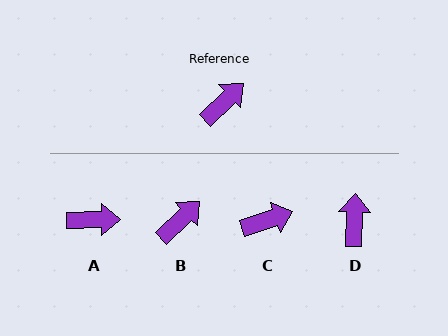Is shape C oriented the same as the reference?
No, it is off by about 25 degrees.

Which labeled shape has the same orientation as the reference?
B.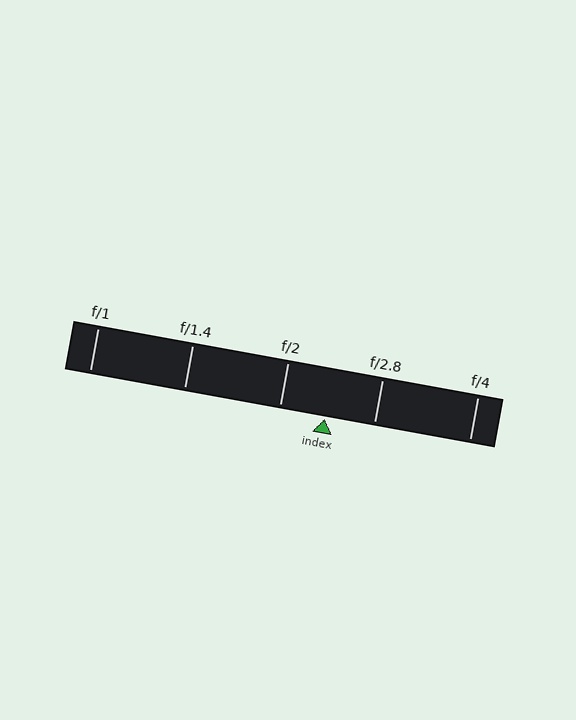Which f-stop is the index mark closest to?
The index mark is closest to f/2.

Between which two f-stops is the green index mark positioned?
The index mark is between f/2 and f/2.8.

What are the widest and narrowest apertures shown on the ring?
The widest aperture shown is f/1 and the narrowest is f/4.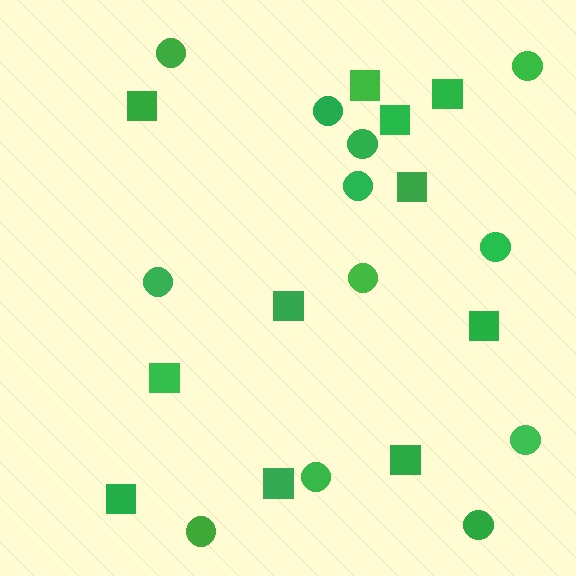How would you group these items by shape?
There are 2 groups: one group of circles (12) and one group of squares (11).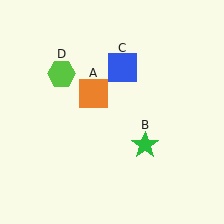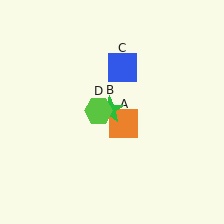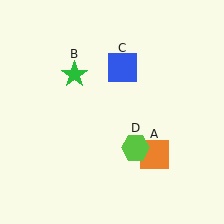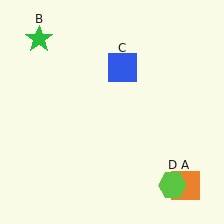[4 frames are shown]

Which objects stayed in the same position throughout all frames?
Blue square (object C) remained stationary.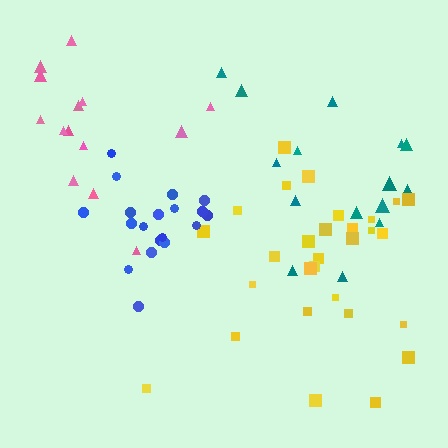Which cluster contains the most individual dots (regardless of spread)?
Yellow (29).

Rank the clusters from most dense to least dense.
blue, yellow, teal, pink.